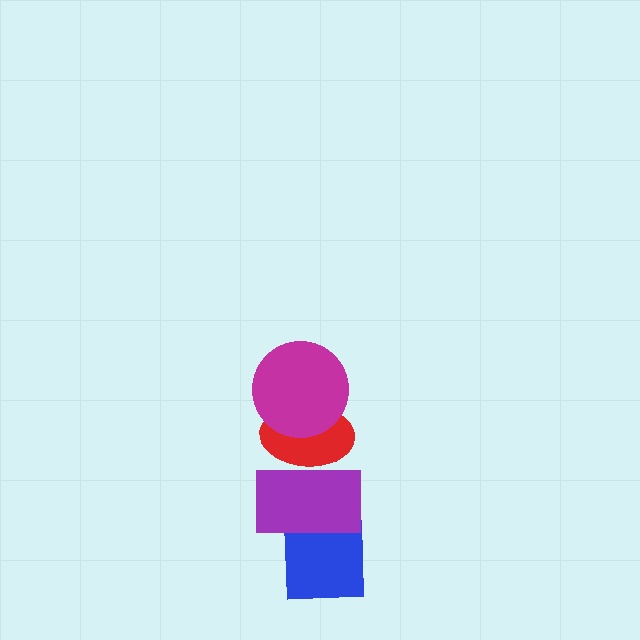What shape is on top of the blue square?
The purple rectangle is on top of the blue square.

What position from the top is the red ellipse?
The red ellipse is 2nd from the top.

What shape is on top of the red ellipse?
The magenta circle is on top of the red ellipse.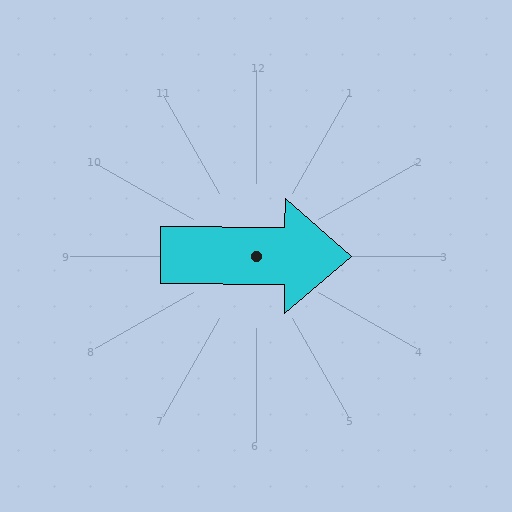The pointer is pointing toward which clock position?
Roughly 3 o'clock.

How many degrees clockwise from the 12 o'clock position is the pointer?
Approximately 91 degrees.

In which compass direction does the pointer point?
East.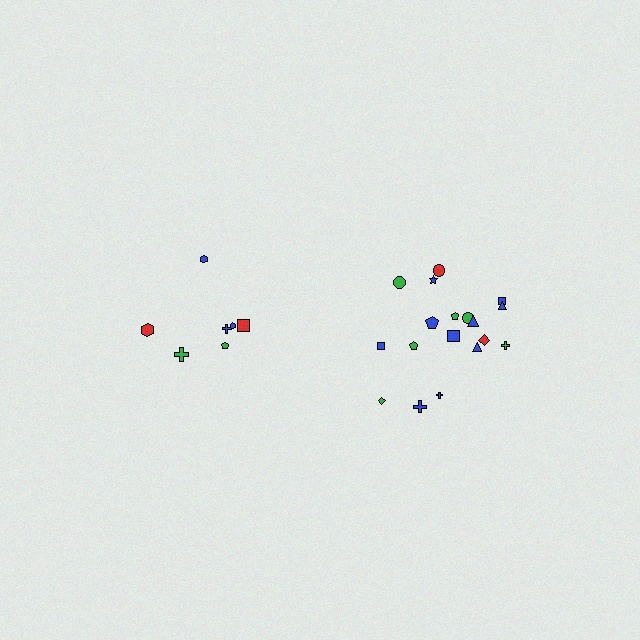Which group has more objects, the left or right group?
The right group.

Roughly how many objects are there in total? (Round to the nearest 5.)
Roughly 25 objects in total.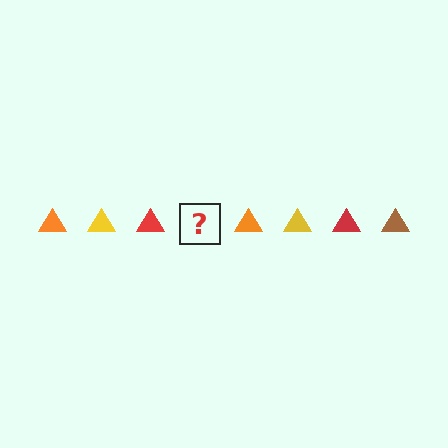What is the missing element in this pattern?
The missing element is a brown triangle.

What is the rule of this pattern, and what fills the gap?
The rule is that the pattern cycles through orange, yellow, red, brown triangles. The gap should be filled with a brown triangle.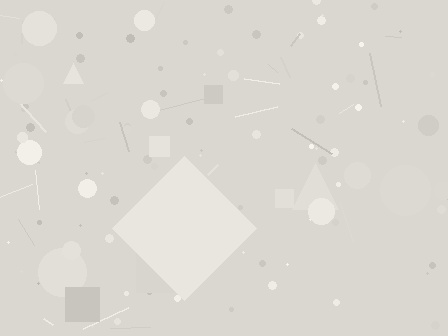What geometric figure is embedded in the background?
A diamond is embedded in the background.